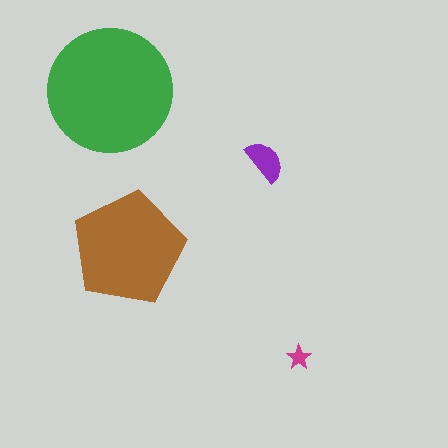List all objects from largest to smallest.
The green circle, the brown pentagon, the purple semicircle, the magenta star.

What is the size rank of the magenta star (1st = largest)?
4th.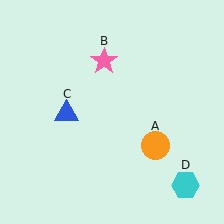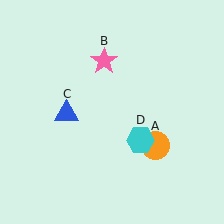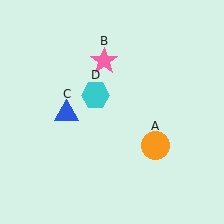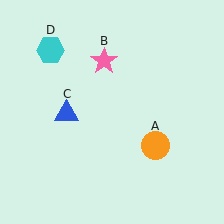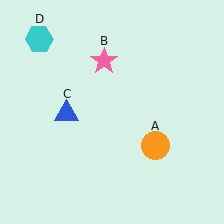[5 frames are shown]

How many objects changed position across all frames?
1 object changed position: cyan hexagon (object D).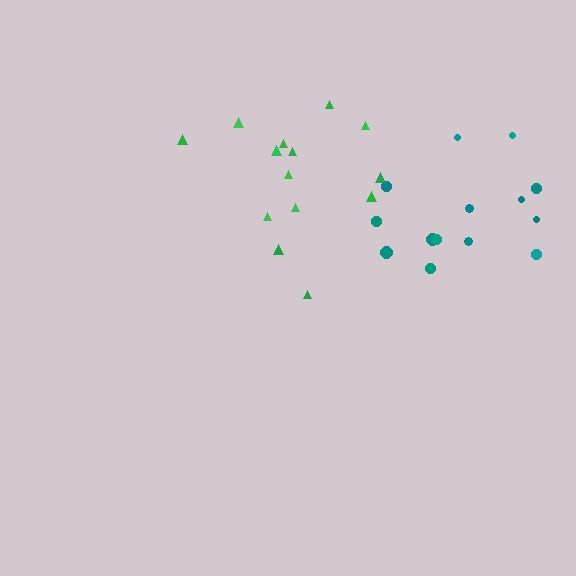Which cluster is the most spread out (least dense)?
Green.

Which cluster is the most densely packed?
Teal.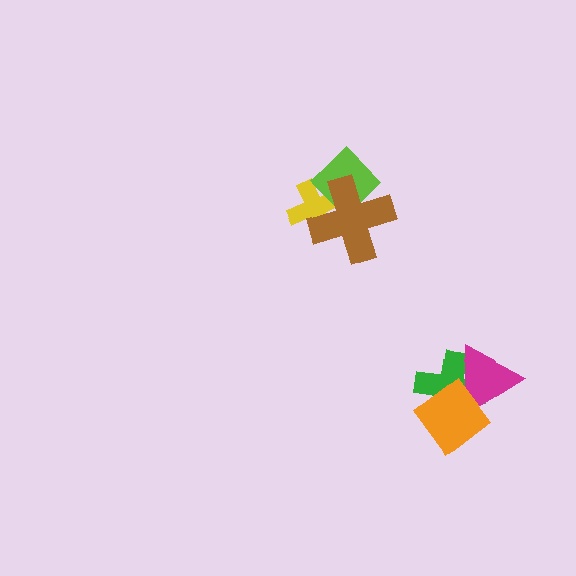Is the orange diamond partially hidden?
No, no other shape covers it.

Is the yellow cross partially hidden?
Yes, it is partially covered by another shape.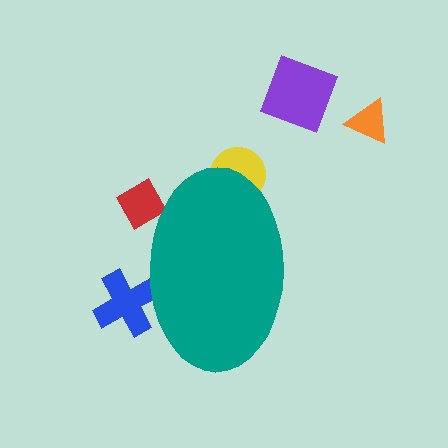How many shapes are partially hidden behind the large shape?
3 shapes are partially hidden.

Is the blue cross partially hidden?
Yes, the blue cross is partially hidden behind the teal ellipse.